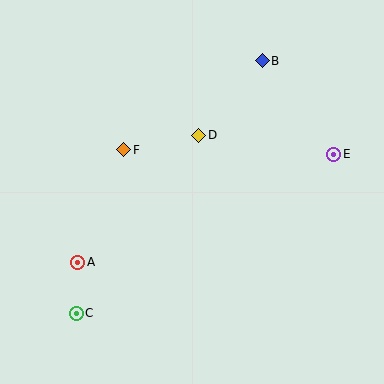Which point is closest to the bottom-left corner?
Point C is closest to the bottom-left corner.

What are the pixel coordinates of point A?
Point A is at (78, 262).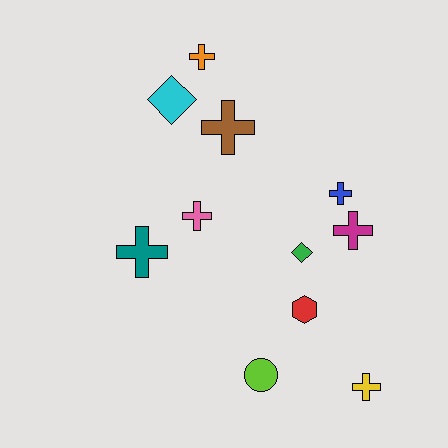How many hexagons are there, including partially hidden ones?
There is 1 hexagon.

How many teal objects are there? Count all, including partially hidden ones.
There is 1 teal object.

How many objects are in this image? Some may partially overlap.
There are 11 objects.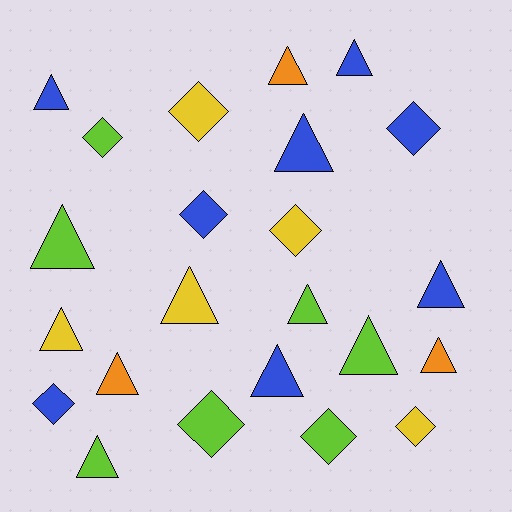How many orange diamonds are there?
There are no orange diamonds.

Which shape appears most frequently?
Triangle, with 14 objects.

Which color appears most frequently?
Blue, with 8 objects.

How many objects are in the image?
There are 23 objects.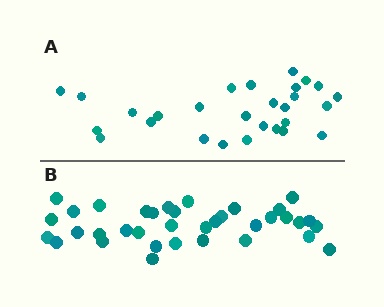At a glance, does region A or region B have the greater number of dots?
Region B (the bottom region) has more dots.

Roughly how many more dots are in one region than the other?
Region B has roughly 8 or so more dots than region A.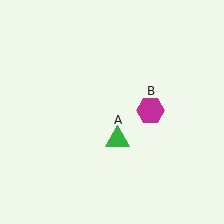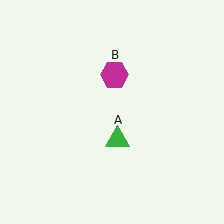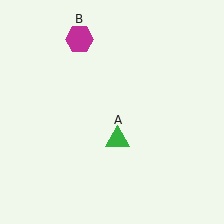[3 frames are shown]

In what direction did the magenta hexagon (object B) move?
The magenta hexagon (object B) moved up and to the left.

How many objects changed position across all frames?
1 object changed position: magenta hexagon (object B).